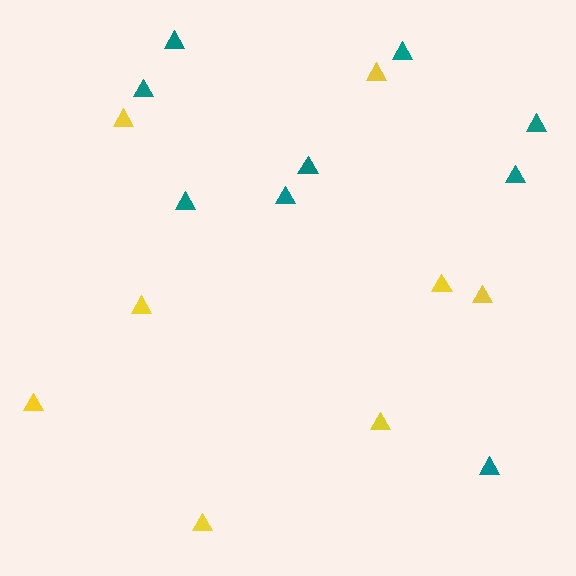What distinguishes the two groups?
There are 2 groups: one group of teal triangles (9) and one group of yellow triangles (8).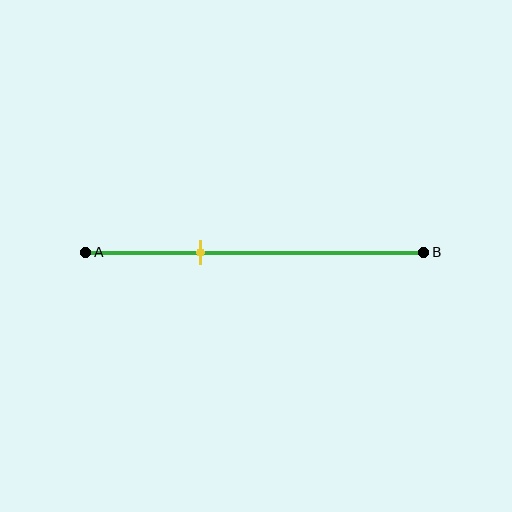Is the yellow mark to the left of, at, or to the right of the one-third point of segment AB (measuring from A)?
The yellow mark is approximately at the one-third point of segment AB.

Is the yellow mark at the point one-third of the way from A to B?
Yes, the mark is approximately at the one-third point.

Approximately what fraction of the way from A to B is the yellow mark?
The yellow mark is approximately 35% of the way from A to B.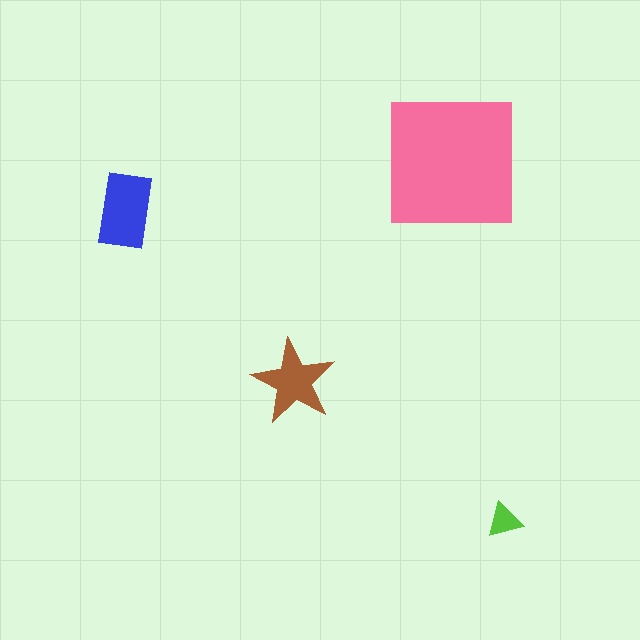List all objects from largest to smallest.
The pink square, the blue rectangle, the brown star, the lime triangle.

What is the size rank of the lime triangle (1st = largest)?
4th.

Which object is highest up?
The pink square is topmost.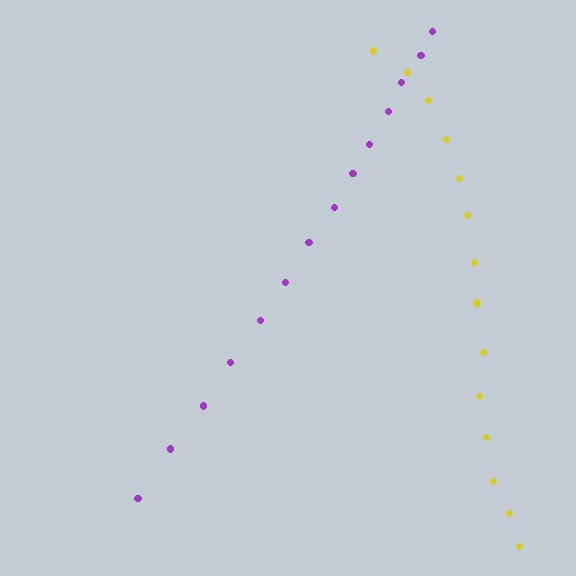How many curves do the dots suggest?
There are 2 distinct paths.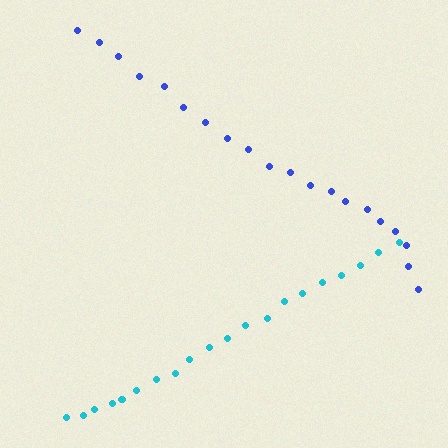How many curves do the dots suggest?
There are 2 distinct paths.